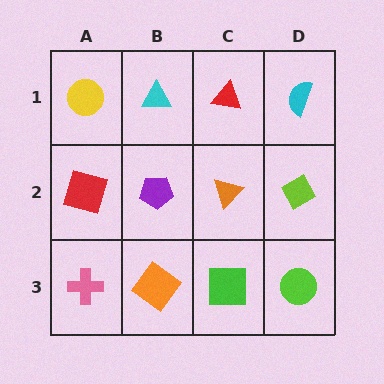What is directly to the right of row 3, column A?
An orange diamond.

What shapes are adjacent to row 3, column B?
A purple pentagon (row 2, column B), a pink cross (row 3, column A), a green square (row 3, column C).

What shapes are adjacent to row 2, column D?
A cyan semicircle (row 1, column D), a lime circle (row 3, column D), an orange triangle (row 2, column C).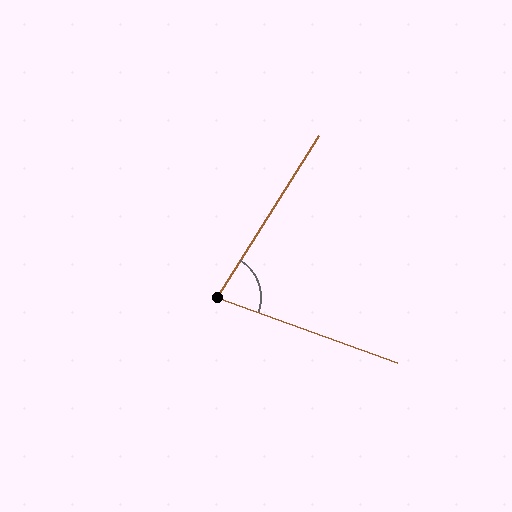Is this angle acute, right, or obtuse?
It is acute.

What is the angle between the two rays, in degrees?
Approximately 78 degrees.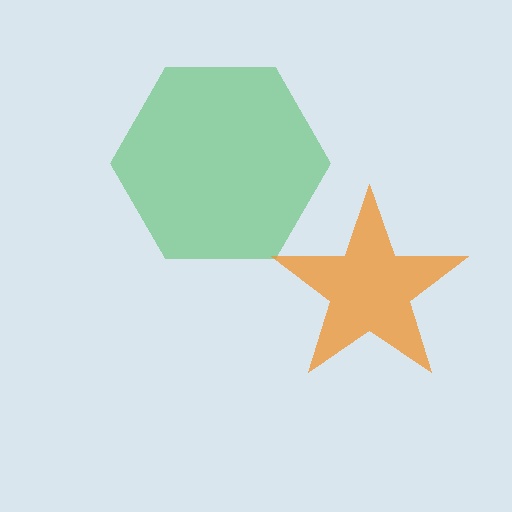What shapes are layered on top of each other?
The layered shapes are: a green hexagon, an orange star.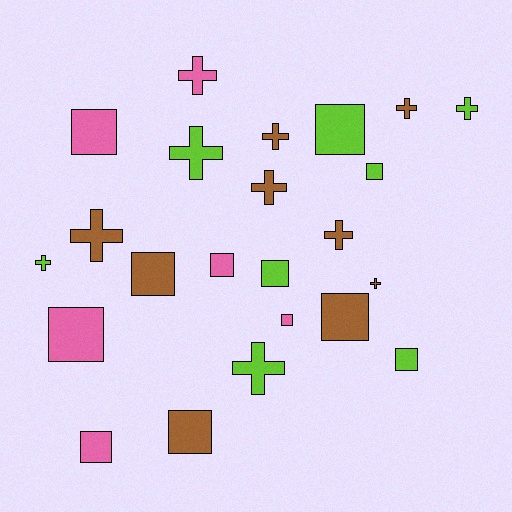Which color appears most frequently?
Brown, with 9 objects.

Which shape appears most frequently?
Square, with 12 objects.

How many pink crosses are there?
There is 1 pink cross.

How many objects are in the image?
There are 23 objects.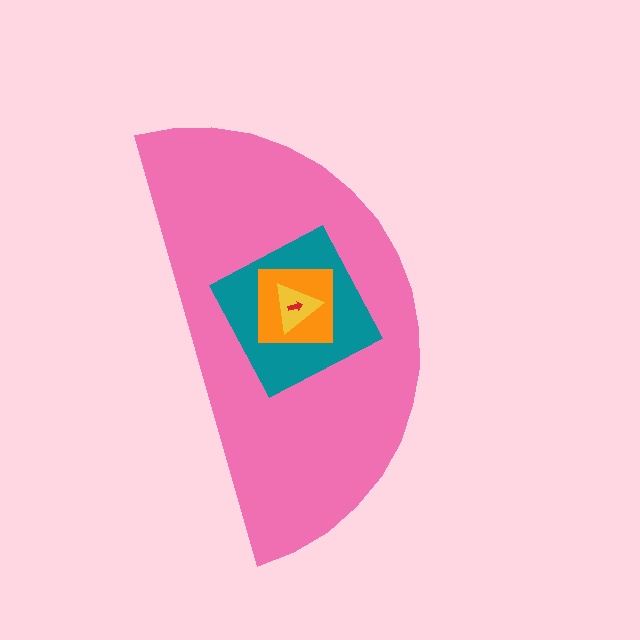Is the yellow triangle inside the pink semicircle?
Yes.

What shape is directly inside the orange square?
The yellow triangle.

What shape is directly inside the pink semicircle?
The teal diamond.